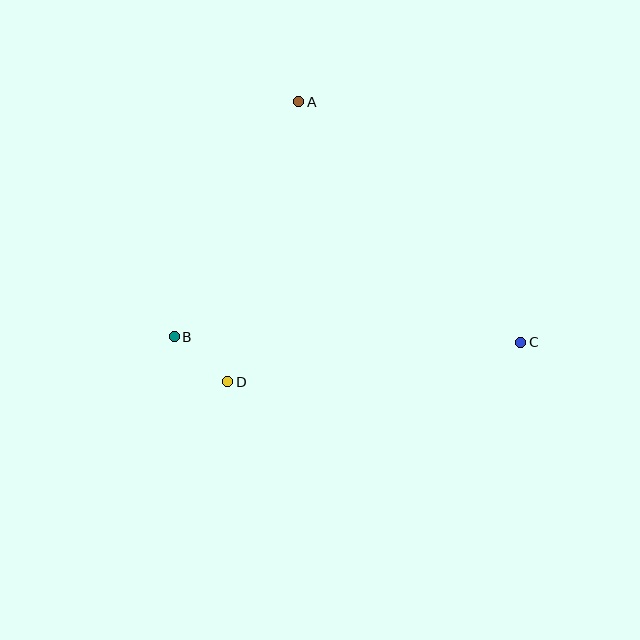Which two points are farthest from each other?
Points B and C are farthest from each other.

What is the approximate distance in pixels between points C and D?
The distance between C and D is approximately 296 pixels.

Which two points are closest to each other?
Points B and D are closest to each other.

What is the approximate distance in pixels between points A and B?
The distance between A and B is approximately 266 pixels.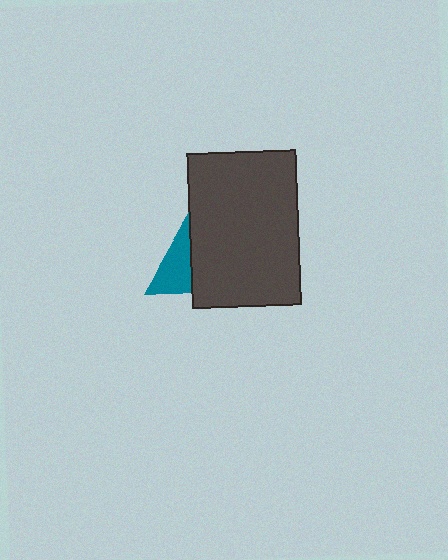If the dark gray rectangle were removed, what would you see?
You would see the complete teal triangle.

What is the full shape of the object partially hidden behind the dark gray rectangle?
The partially hidden object is a teal triangle.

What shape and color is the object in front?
The object in front is a dark gray rectangle.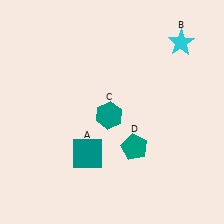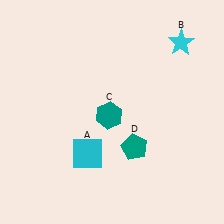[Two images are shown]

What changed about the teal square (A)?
In Image 1, A is teal. In Image 2, it changed to cyan.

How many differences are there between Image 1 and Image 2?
There is 1 difference between the two images.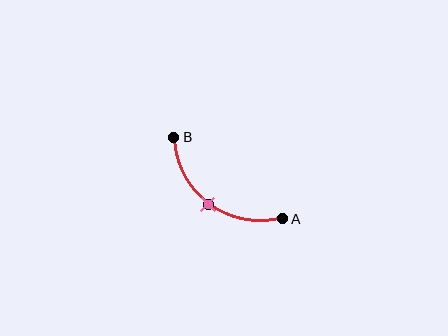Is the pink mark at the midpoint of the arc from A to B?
Yes. The pink mark lies on the arc at equal arc-length from both A and B — it is the arc midpoint.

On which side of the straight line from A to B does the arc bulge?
The arc bulges below and to the left of the straight line connecting A and B.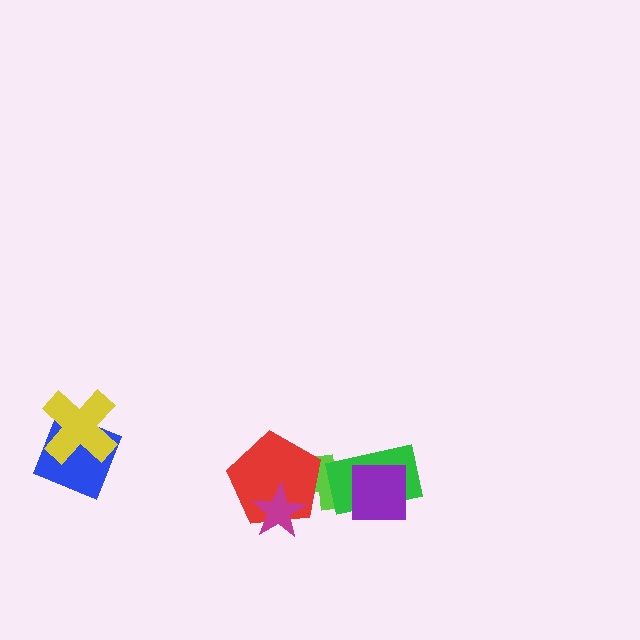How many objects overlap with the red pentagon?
2 objects overlap with the red pentagon.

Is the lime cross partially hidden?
Yes, it is partially covered by another shape.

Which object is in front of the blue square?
The yellow cross is in front of the blue square.